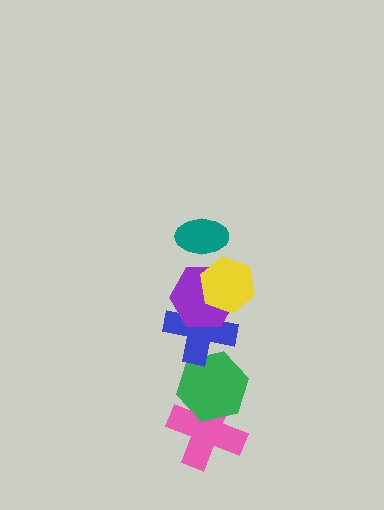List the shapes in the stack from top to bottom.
From top to bottom: the teal ellipse, the yellow hexagon, the purple hexagon, the blue cross, the green hexagon, the pink cross.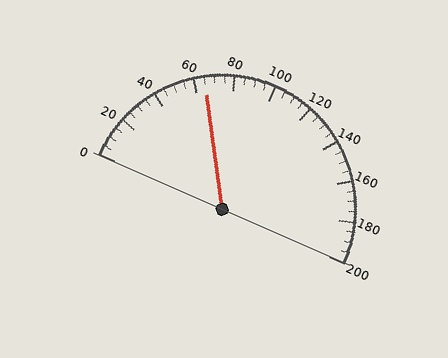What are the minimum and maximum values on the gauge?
The gauge ranges from 0 to 200.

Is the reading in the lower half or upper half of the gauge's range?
The reading is in the lower half of the range (0 to 200).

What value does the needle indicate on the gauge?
The needle indicates approximately 65.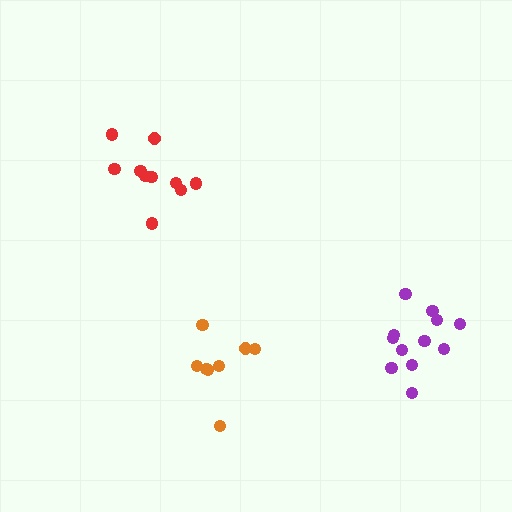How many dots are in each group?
Group 1: 12 dots, Group 2: 10 dots, Group 3: 8 dots (30 total).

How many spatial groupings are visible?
There are 3 spatial groupings.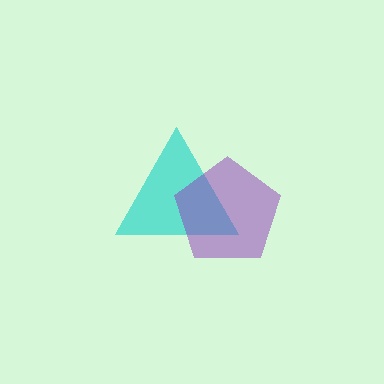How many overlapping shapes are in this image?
There are 2 overlapping shapes in the image.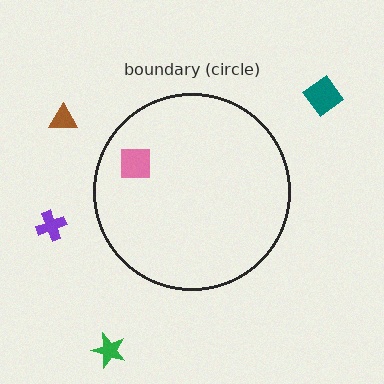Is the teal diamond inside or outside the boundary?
Outside.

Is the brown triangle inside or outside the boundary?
Outside.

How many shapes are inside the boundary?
1 inside, 4 outside.